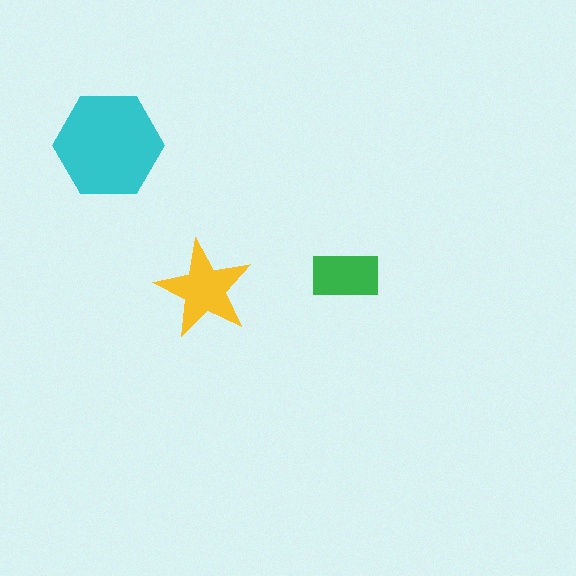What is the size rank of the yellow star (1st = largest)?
2nd.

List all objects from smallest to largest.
The green rectangle, the yellow star, the cyan hexagon.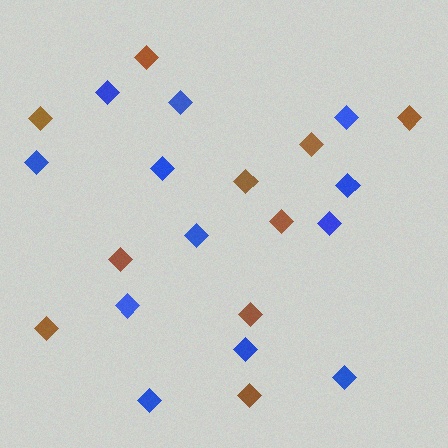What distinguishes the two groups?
There are 2 groups: one group of blue diamonds (12) and one group of brown diamonds (10).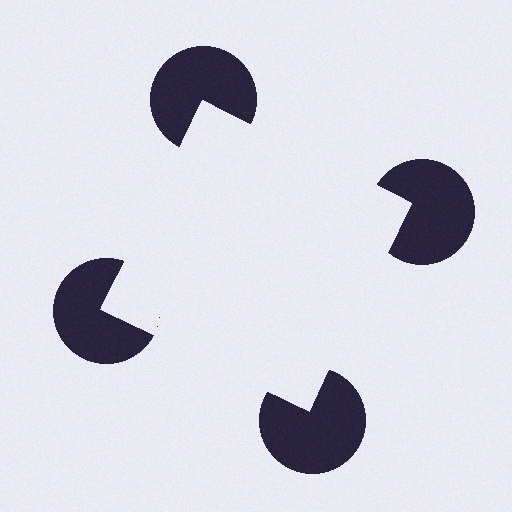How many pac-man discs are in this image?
There are 4 — one at each vertex of the illusory square.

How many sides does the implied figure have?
4 sides.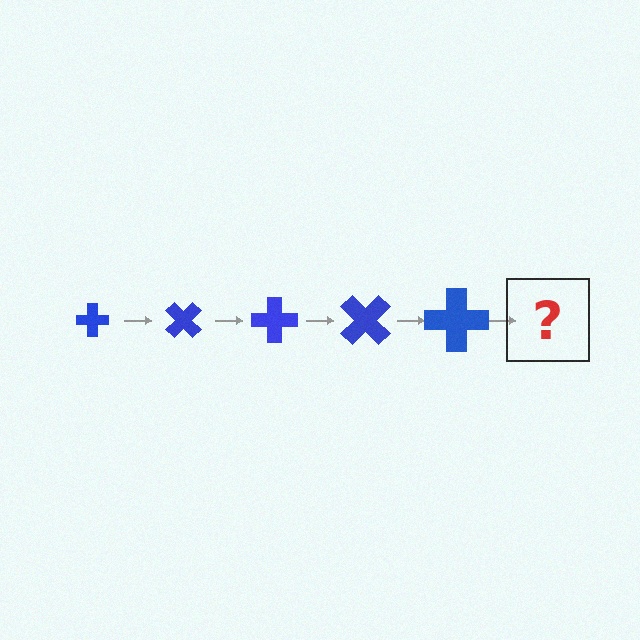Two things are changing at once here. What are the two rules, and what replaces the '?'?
The two rules are that the cross grows larger each step and it rotates 45 degrees each step. The '?' should be a cross, larger than the previous one and rotated 225 degrees from the start.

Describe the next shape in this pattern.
It should be a cross, larger than the previous one and rotated 225 degrees from the start.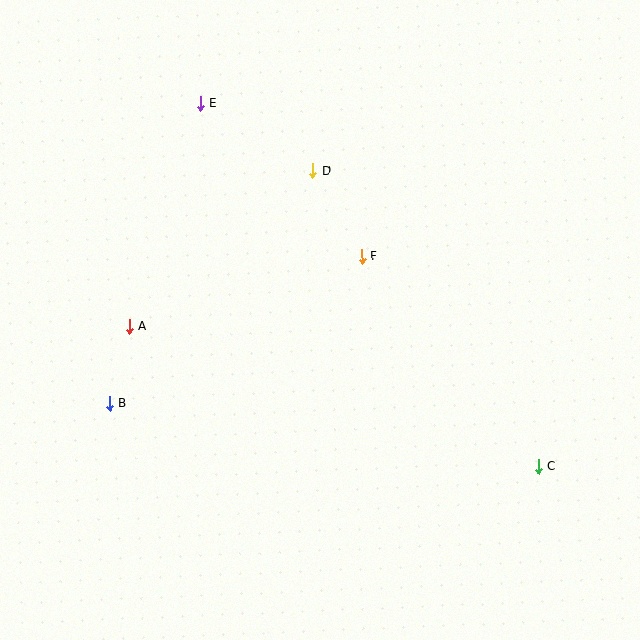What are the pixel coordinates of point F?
Point F is at (362, 257).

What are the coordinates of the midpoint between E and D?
The midpoint between E and D is at (256, 137).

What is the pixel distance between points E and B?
The distance between E and B is 313 pixels.